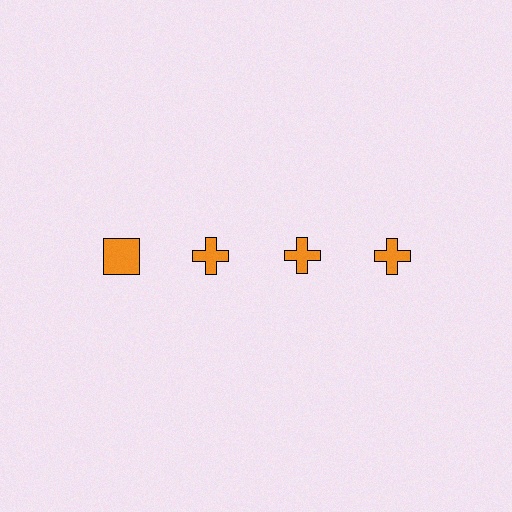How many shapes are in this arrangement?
There are 4 shapes arranged in a grid pattern.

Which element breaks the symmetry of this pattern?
The orange square in the top row, leftmost column breaks the symmetry. All other shapes are orange crosses.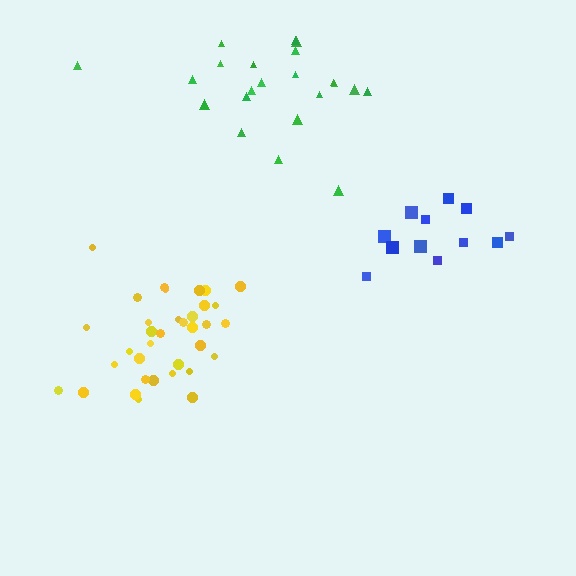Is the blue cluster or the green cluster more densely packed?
Green.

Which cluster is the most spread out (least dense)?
Blue.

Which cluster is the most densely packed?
Yellow.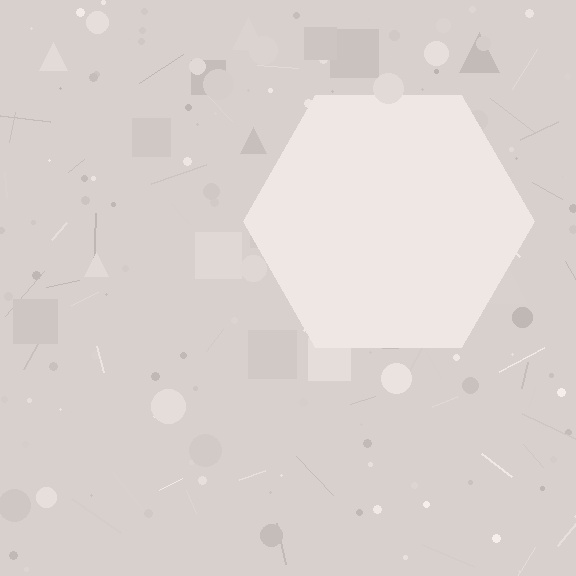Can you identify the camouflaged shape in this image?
The camouflaged shape is a hexagon.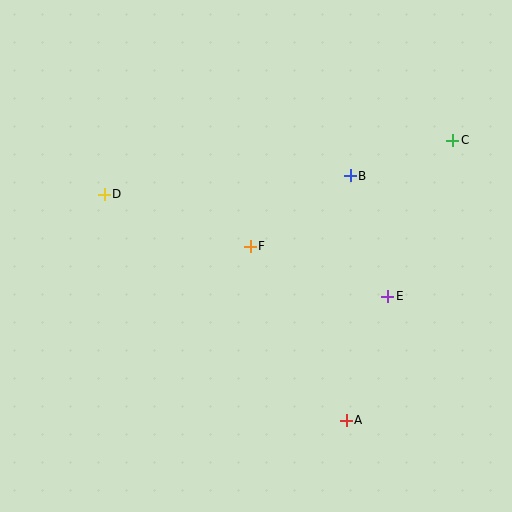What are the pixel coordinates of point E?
Point E is at (388, 296).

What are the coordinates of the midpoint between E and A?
The midpoint between E and A is at (367, 358).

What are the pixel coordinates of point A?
Point A is at (346, 420).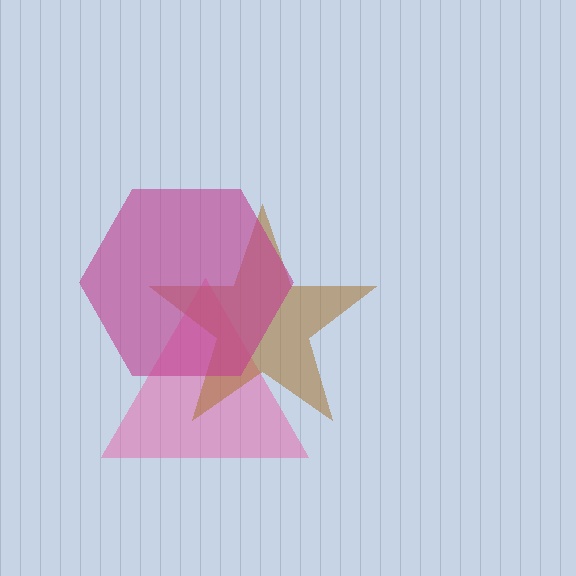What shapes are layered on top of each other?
The layered shapes are: a pink triangle, a brown star, a magenta hexagon.